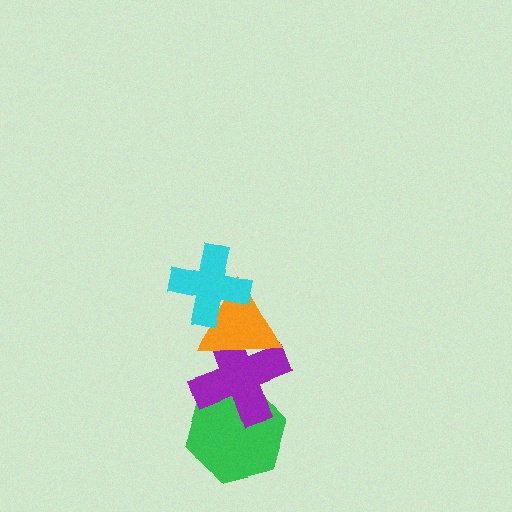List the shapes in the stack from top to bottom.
From top to bottom: the cyan cross, the orange triangle, the purple cross, the green hexagon.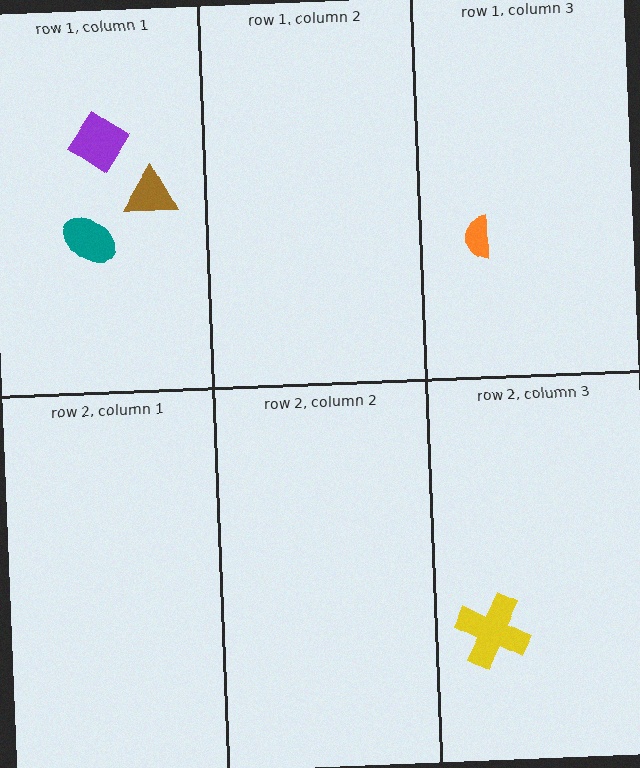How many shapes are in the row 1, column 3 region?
1.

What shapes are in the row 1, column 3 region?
The orange semicircle.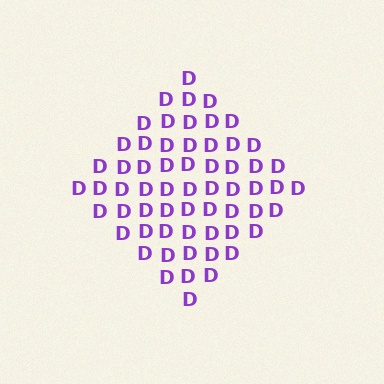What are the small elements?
The small elements are letter D's.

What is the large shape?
The large shape is a diamond.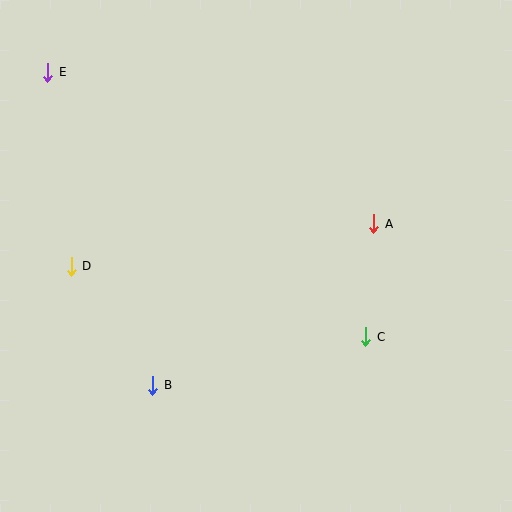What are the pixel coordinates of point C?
Point C is at (366, 337).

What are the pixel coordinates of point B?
Point B is at (153, 385).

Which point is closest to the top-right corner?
Point A is closest to the top-right corner.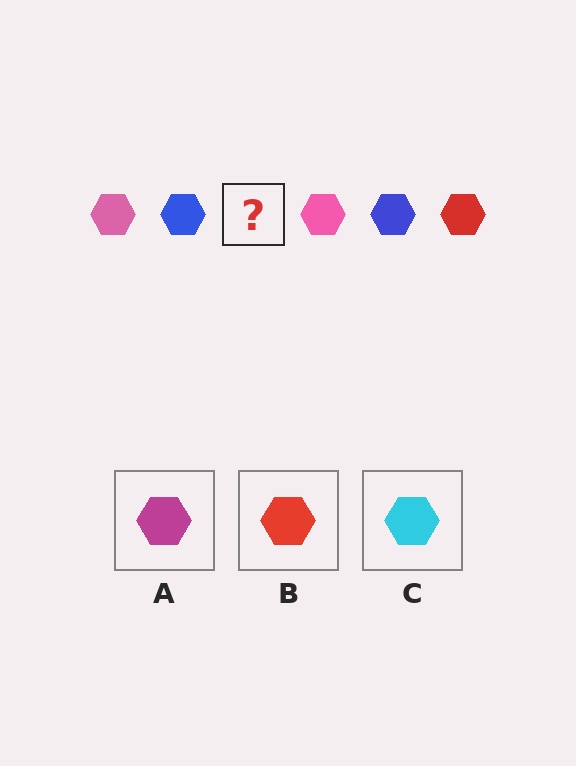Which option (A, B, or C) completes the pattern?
B.